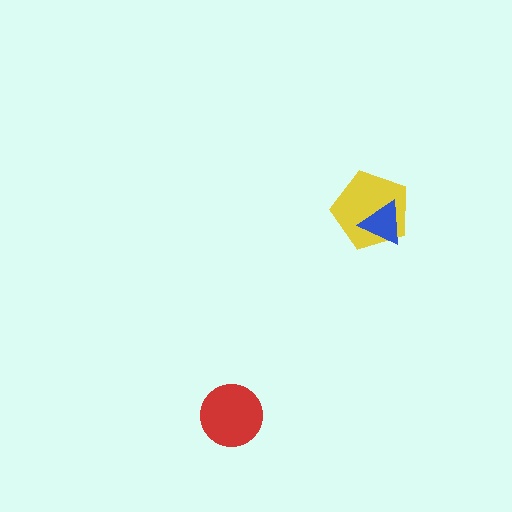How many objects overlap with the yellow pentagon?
1 object overlaps with the yellow pentagon.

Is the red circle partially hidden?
No, no other shape covers it.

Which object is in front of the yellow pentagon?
The blue triangle is in front of the yellow pentagon.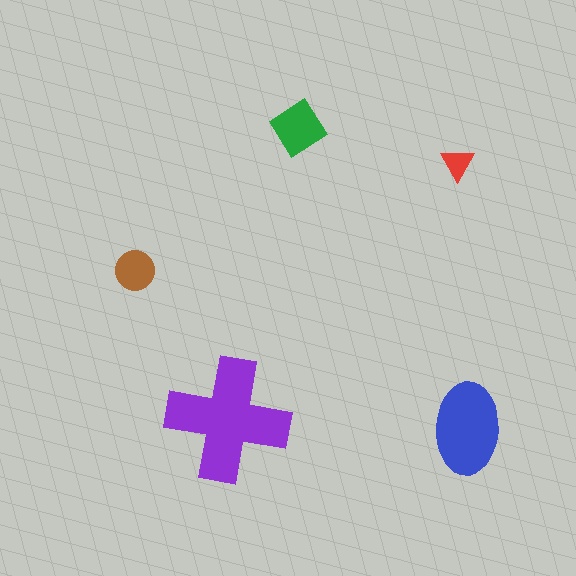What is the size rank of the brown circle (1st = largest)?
4th.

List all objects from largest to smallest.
The purple cross, the blue ellipse, the green diamond, the brown circle, the red triangle.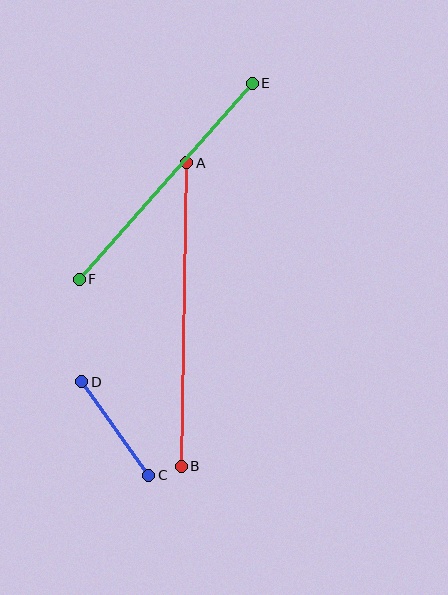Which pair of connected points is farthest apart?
Points A and B are farthest apart.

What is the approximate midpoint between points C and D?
The midpoint is at approximately (115, 429) pixels.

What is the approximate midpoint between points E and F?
The midpoint is at approximately (166, 181) pixels.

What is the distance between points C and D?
The distance is approximately 115 pixels.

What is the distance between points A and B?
The distance is approximately 304 pixels.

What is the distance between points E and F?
The distance is approximately 261 pixels.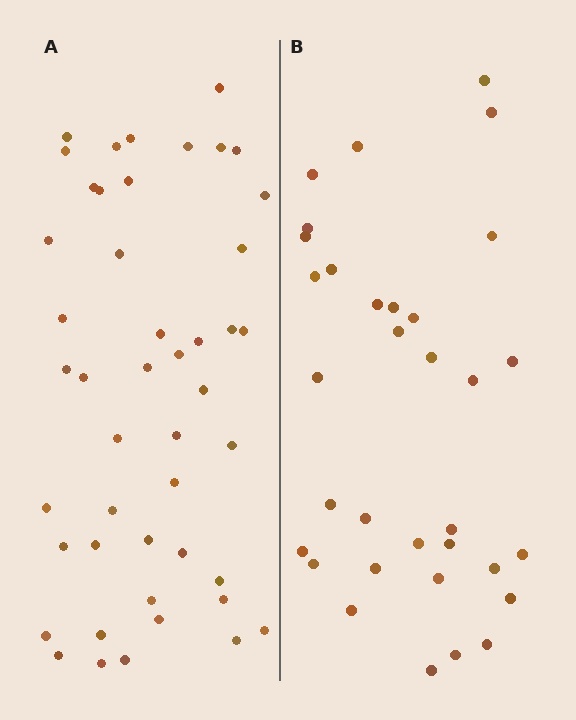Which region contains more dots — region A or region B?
Region A (the left region) has more dots.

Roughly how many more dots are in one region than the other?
Region A has approximately 15 more dots than region B.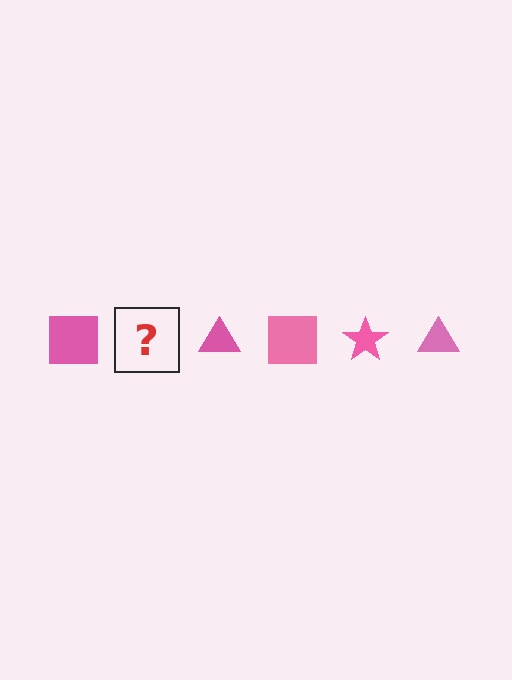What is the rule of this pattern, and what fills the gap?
The rule is that the pattern cycles through square, star, triangle shapes in pink. The gap should be filled with a pink star.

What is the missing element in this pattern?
The missing element is a pink star.